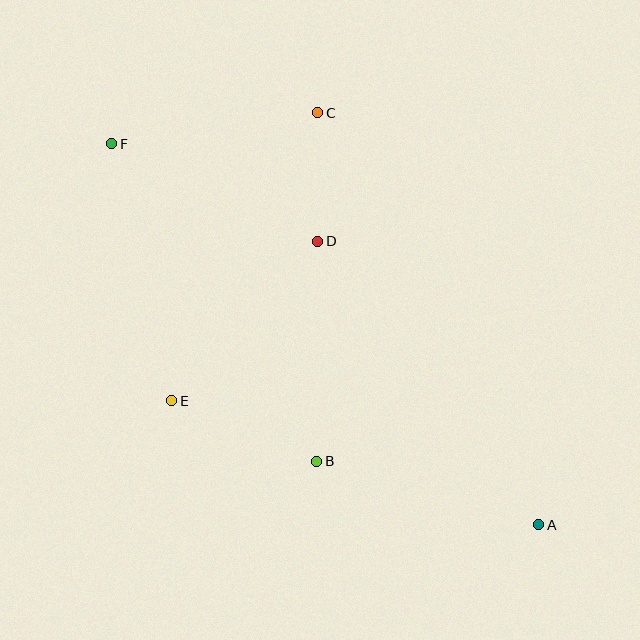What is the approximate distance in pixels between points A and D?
The distance between A and D is approximately 360 pixels.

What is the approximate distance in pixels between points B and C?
The distance between B and C is approximately 349 pixels.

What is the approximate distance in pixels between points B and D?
The distance between B and D is approximately 220 pixels.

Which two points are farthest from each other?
Points A and F are farthest from each other.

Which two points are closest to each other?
Points C and D are closest to each other.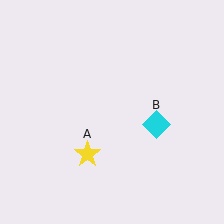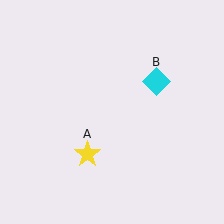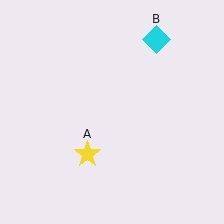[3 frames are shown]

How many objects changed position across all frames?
1 object changed position: cyan diamond (object B).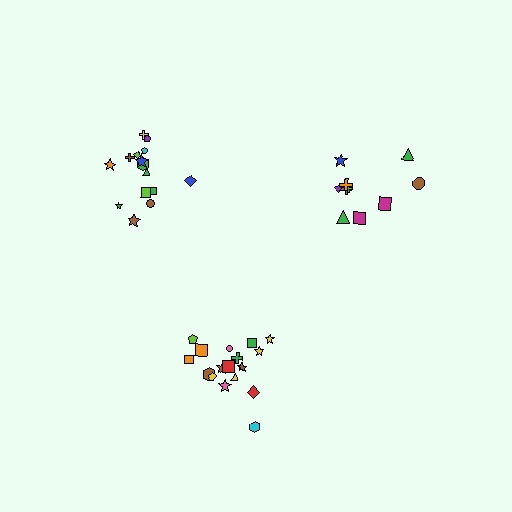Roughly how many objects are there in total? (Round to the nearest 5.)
Roughly 45 objects in total.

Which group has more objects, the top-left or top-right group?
The top-left group.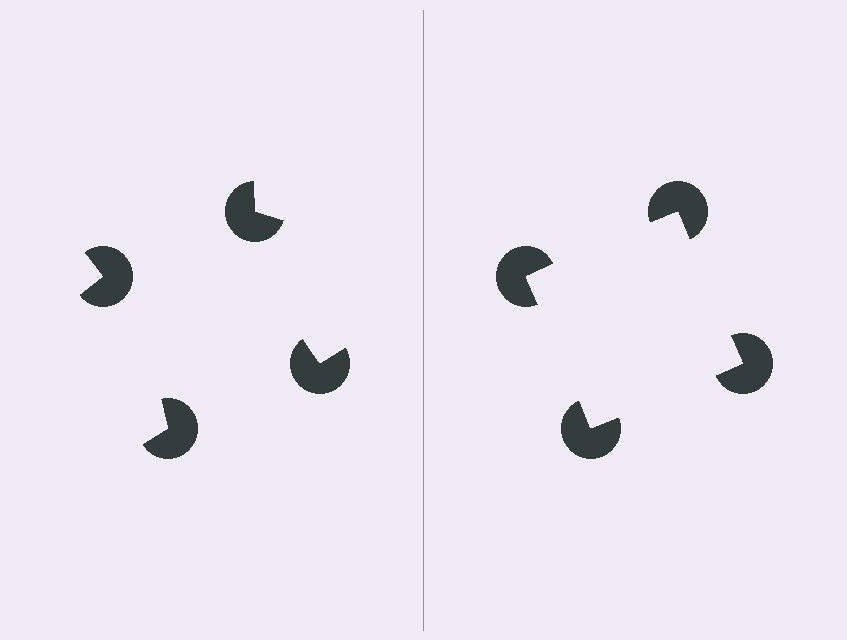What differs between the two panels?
The pac-man discs are positioned identically on both sides; only the wedge orientations differ. On the right they align to a square; on the left they are misaligned.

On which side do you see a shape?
An illusory square appears on the right side. On the left side the wedge cuts are rotated, so no coherent shape forms.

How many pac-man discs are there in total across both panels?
8 — 4 on each side.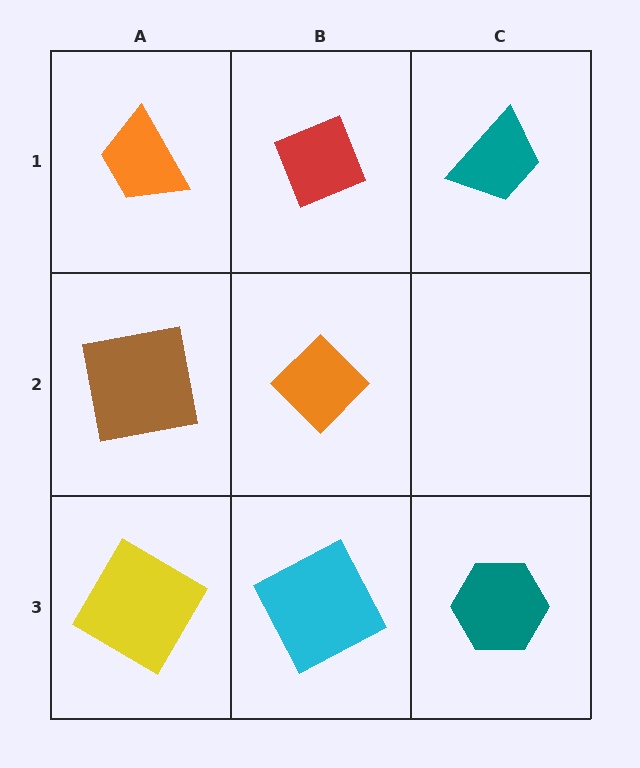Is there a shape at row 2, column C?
No, that cell is empty.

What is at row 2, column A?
A brown square.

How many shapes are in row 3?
3 shapes.